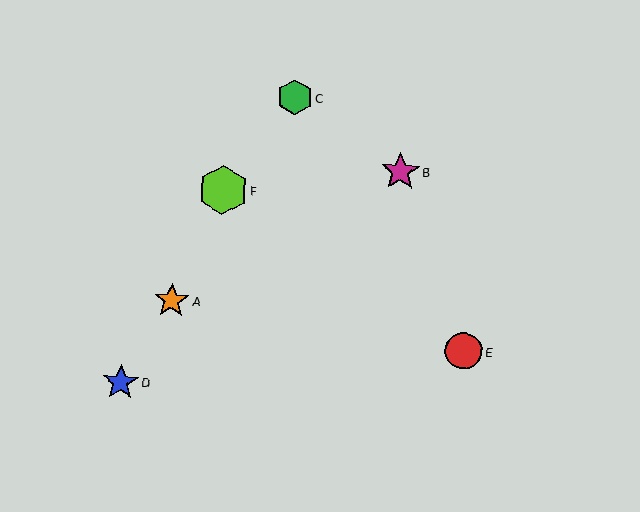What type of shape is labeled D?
Shape D is a blue star.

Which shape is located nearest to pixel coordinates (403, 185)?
The magenta star (labeled B) at (400, 172) is nearest to that location.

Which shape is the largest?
The lime hexagon (labeled F) is the largest.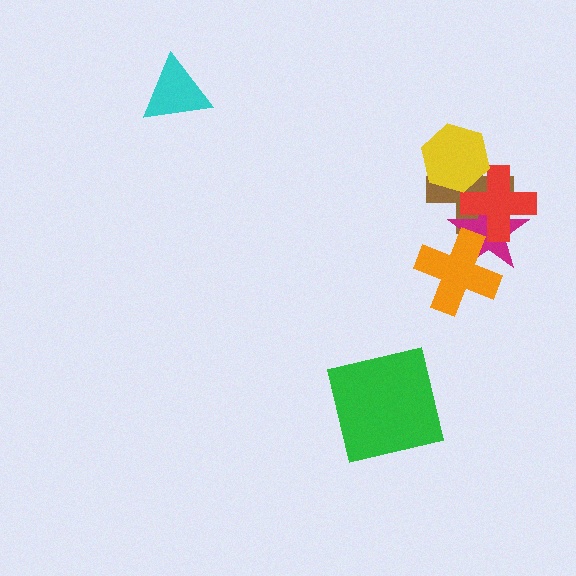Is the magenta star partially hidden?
Yes, it is partially covered by another shape.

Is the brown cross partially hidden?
Yes, it is partially covered by another shape.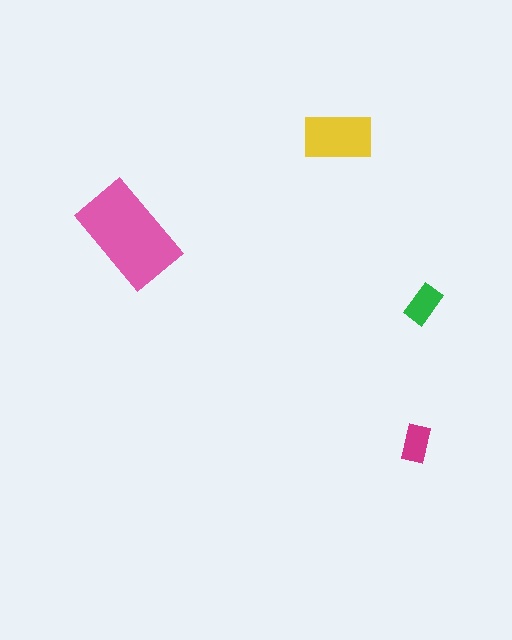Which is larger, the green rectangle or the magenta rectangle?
The green one.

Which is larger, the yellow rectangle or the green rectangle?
The yellow one.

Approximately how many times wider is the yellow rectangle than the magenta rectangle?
About 2 times wider.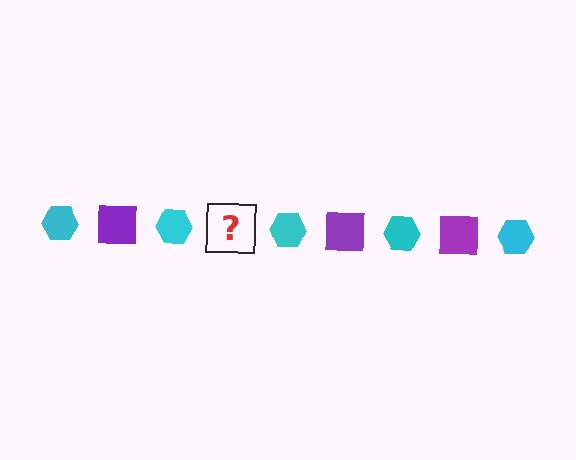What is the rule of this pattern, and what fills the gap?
The rule is that the pattern alternates between cyan hexagon and purple square. The gap should be filled with a purple square.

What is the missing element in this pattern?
The missing element is a purple square.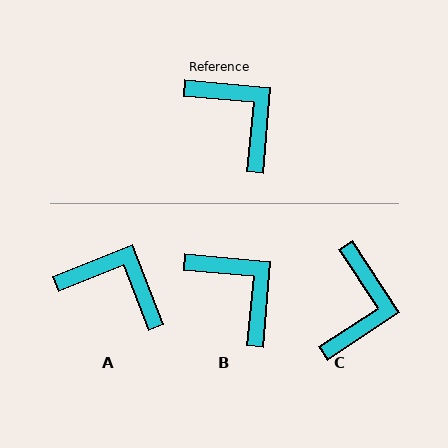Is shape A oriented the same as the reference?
No, it is off by about 26 degrees.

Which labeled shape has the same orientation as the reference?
B.